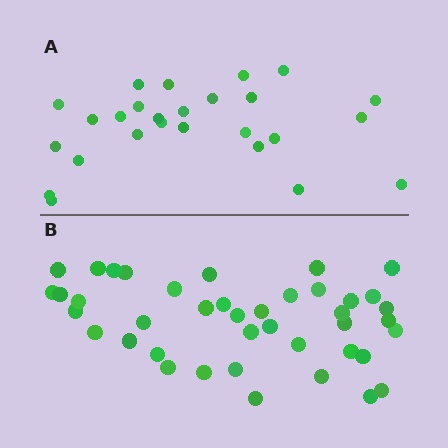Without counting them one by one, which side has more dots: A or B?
Region B (the bottom region) has more dots.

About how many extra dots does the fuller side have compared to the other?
Region B has approximately 15 more dots than region A.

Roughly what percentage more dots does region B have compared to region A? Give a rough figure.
About 60% more.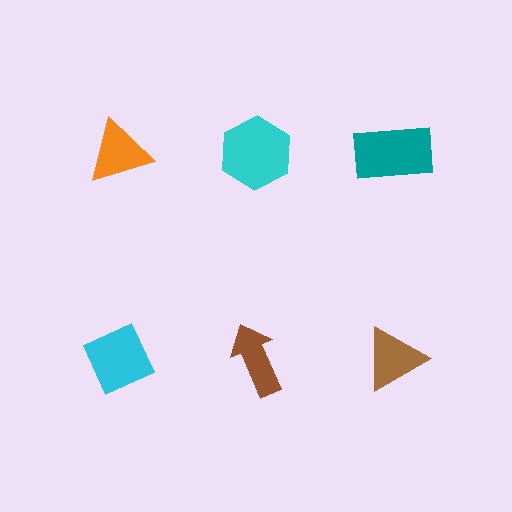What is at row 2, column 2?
A brown arrow.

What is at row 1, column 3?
A teal rectangle.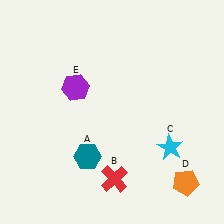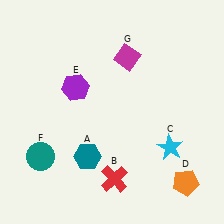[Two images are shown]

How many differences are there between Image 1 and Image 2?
There are 2 differences between the two images.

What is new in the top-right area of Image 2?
A magenta diamond (G) was added in the top-right area of Image 2.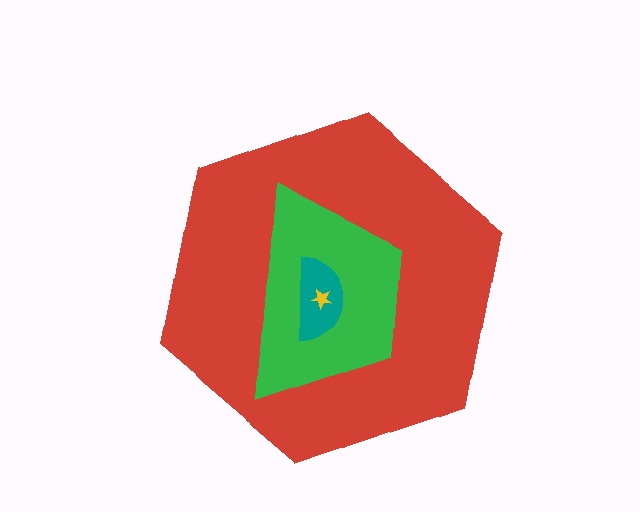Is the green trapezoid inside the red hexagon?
Yes.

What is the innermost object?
The yellow star.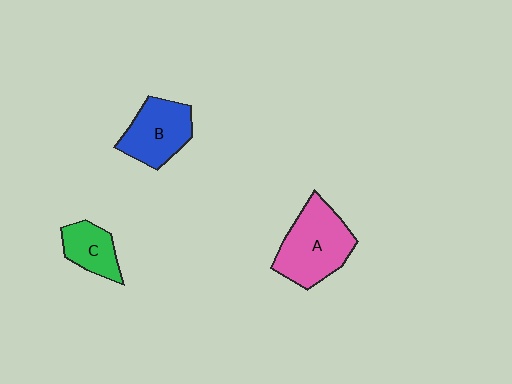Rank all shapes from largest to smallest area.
From largest to smallest: A (pink), B (blue), C (green).